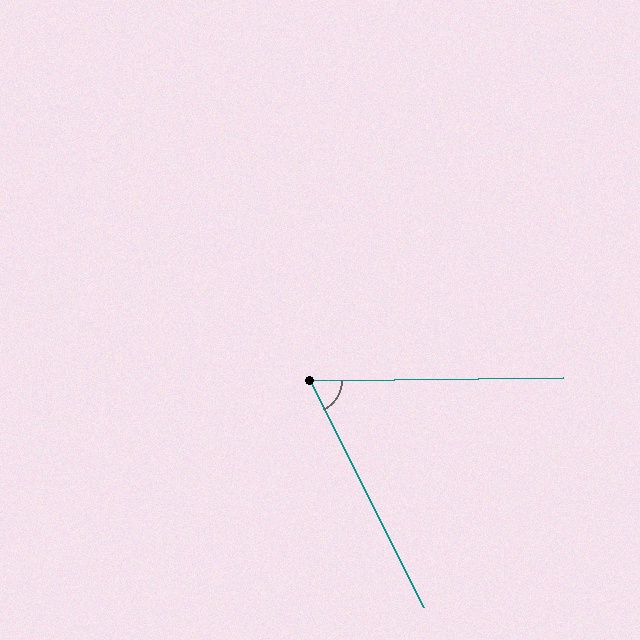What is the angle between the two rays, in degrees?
Approximately 64 degrees.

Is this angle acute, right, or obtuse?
It is acute.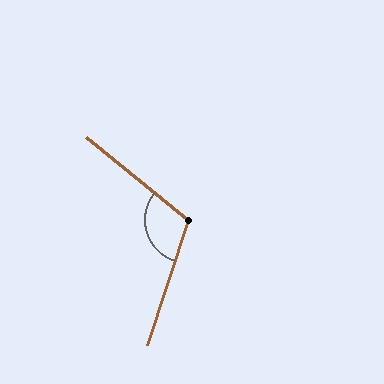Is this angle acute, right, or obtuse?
It is obtuse.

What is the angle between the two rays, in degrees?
Approximately 111 degrees.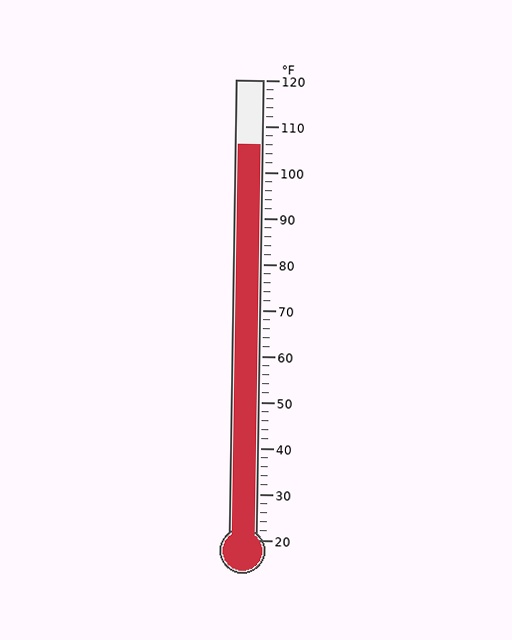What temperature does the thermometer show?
The thermometer shows approximately 106°F.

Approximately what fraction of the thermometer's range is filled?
The thermometer is filled to approximately 85% of its range.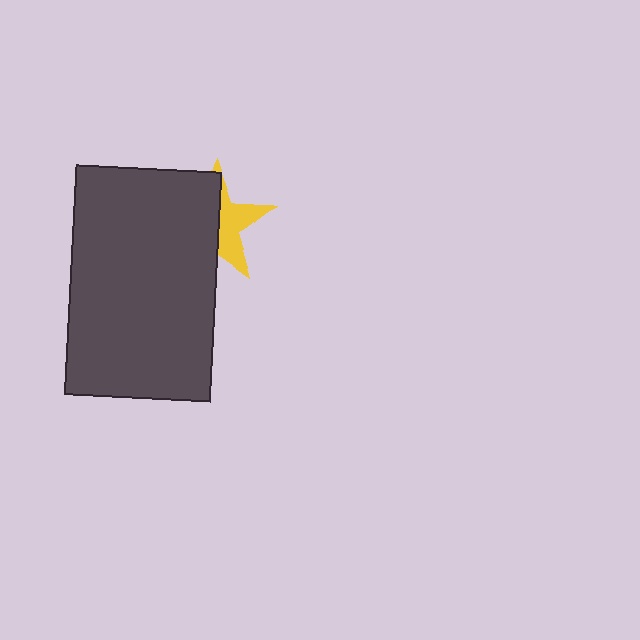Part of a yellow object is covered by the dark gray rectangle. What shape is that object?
It is a star.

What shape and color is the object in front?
The object in front is a dark gray rectangle.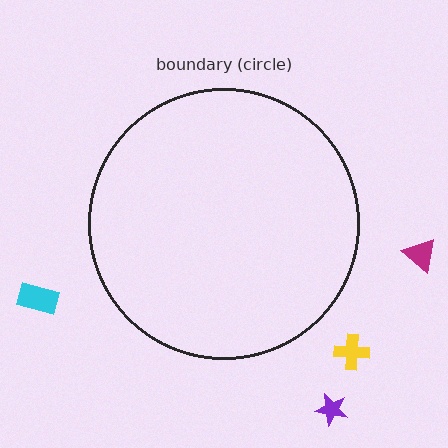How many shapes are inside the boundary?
0 inside, 4 outside.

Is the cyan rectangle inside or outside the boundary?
Outside.